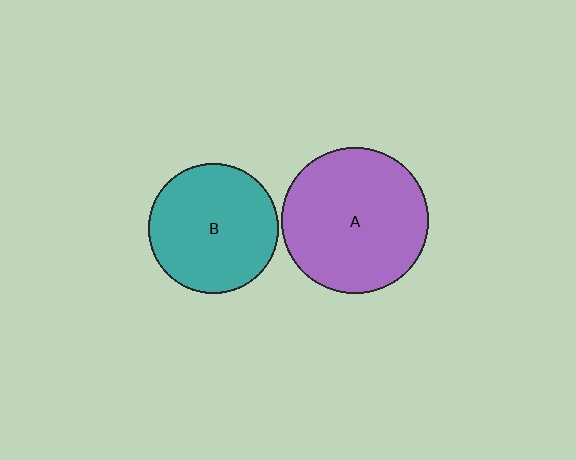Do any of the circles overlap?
No, none of the circles overlap.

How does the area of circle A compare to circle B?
Approximately 1.3 times.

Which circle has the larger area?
Circle A (purple).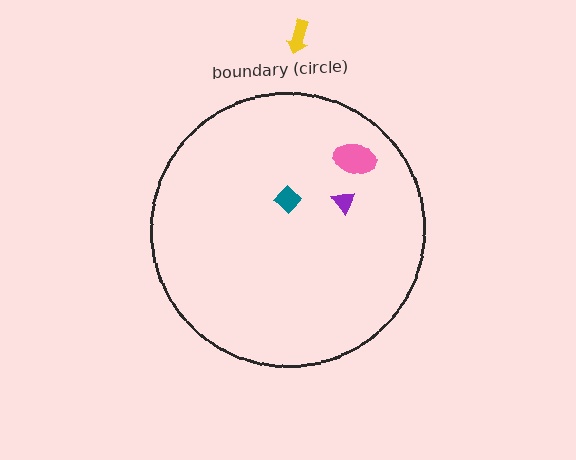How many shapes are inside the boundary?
3 inside, 1 outside.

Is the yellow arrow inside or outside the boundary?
Outside.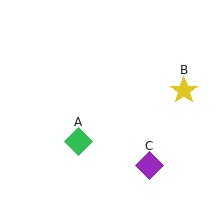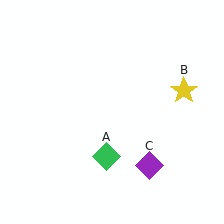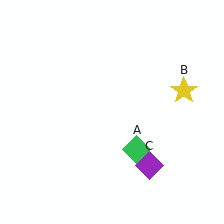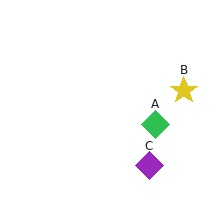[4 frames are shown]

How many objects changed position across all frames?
1 object changed position: green diamond (object A).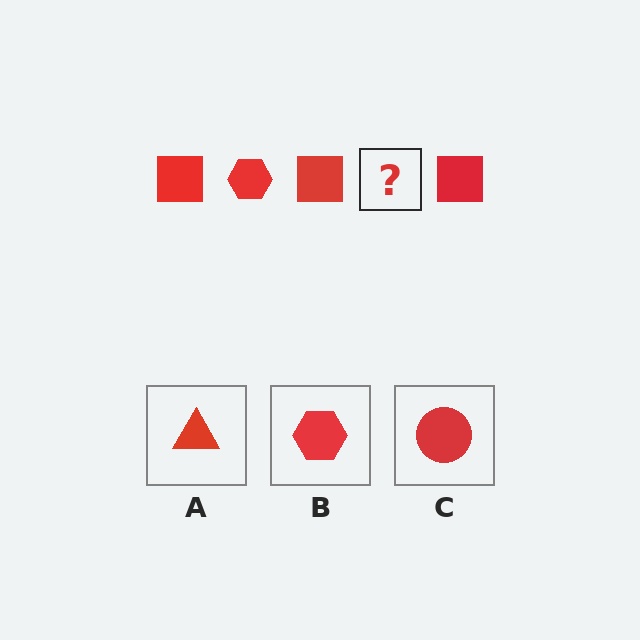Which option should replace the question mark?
Option B.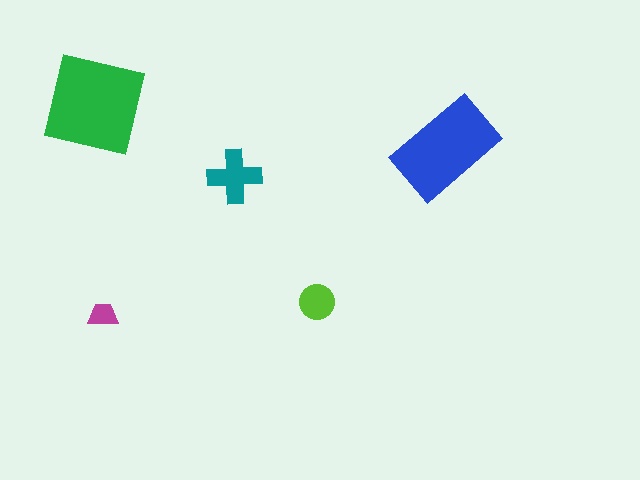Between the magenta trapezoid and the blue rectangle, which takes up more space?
The blue rectangle.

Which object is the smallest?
The magenta trapezoid.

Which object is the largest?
The green square.